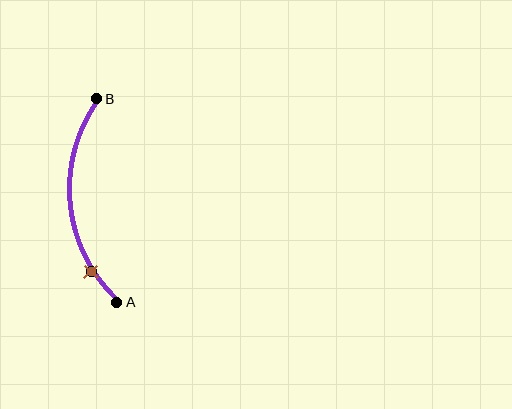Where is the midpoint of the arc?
The arc midpoint is the point on the curve farthest from the straight line joining A and B. It sits to the left of that line.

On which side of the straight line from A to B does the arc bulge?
The arc bulges to the left of the straight line connecting A and B.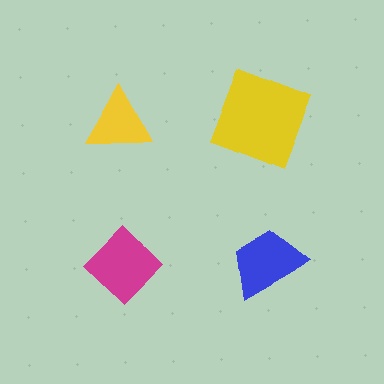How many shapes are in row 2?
2 shapes.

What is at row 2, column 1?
A magenta diamond.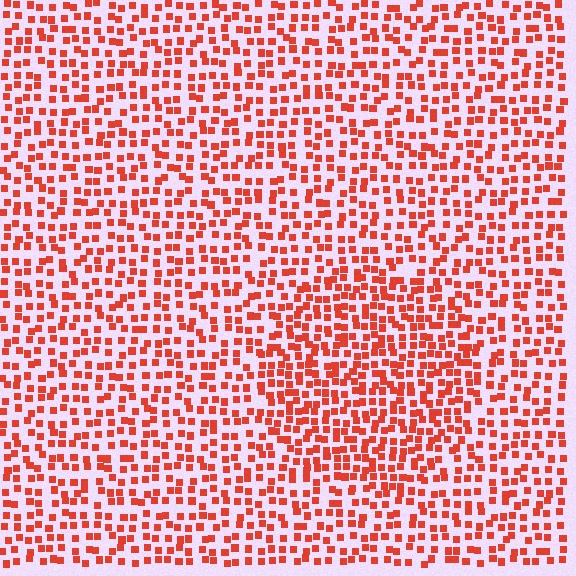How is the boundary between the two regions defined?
The boundary is defined by a change in element density (approximately 1.5x ratio). All elements are the same color, size, and shape.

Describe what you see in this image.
The image contains small red elements arranged at two different densities. A circle-shaped region is visible where the elements are more densely packed than the surrounding area.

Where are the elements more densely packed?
The elements are more densely packed inside the circle boundary.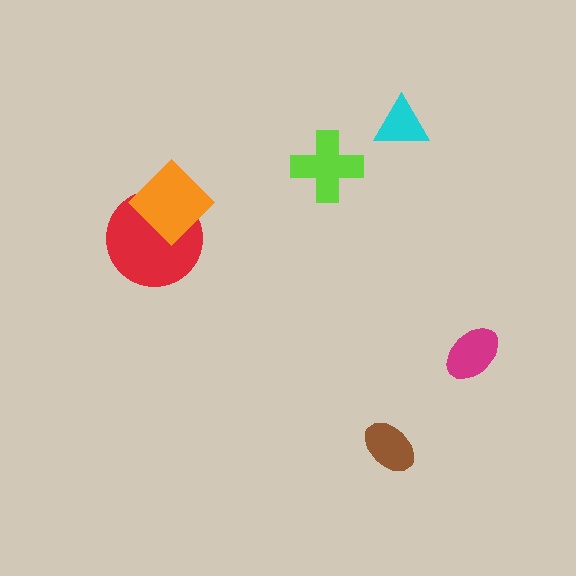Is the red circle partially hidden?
Yes, it is partially covered by another shape.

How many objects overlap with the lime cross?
0 objects overlap with the lime cross.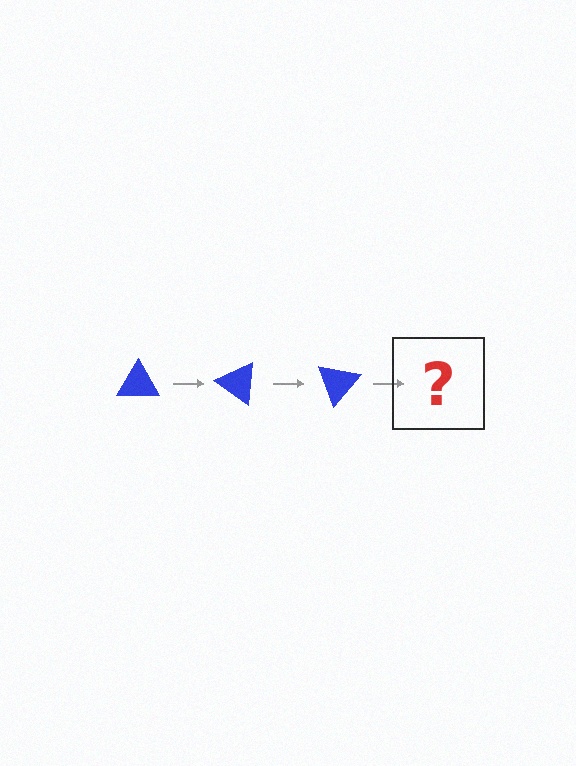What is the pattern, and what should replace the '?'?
The pattern is that the triangle rotates 35 degrees each step. The '?' should be a blue triangle rotated 105 degrees.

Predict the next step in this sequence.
The next step is a blue triangle rotated 105 degrees.